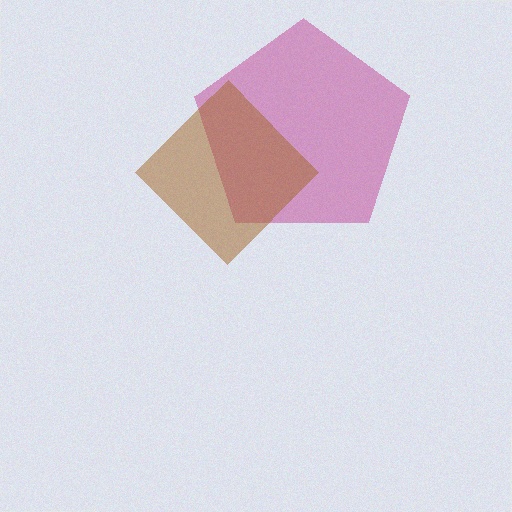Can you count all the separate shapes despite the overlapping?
Yes, there are 2 separate shapes.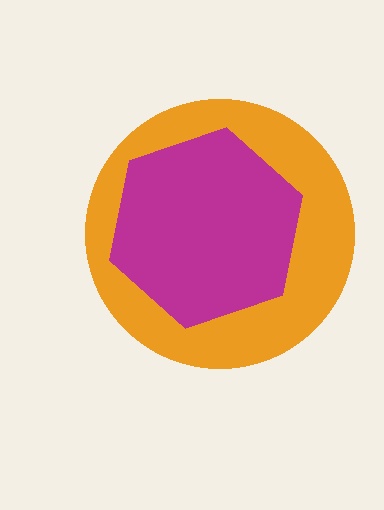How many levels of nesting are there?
2.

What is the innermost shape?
The magenta hexagon.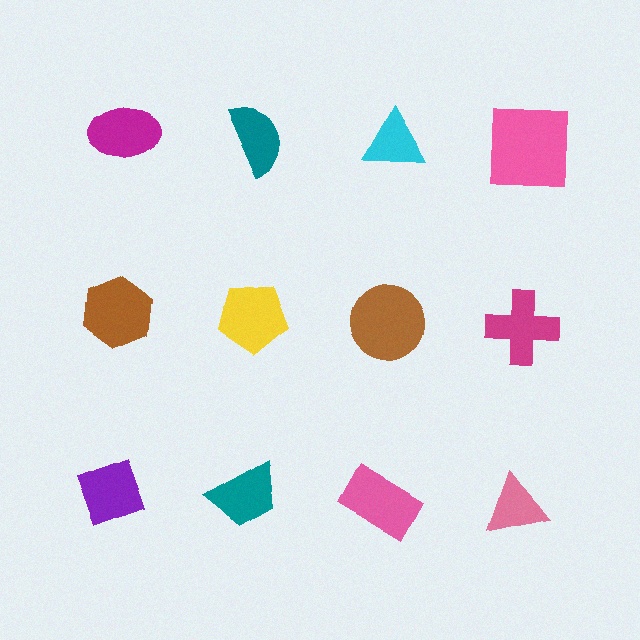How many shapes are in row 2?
4 shapes.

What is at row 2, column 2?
A yellow pentagon.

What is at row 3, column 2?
A teal trapezoid.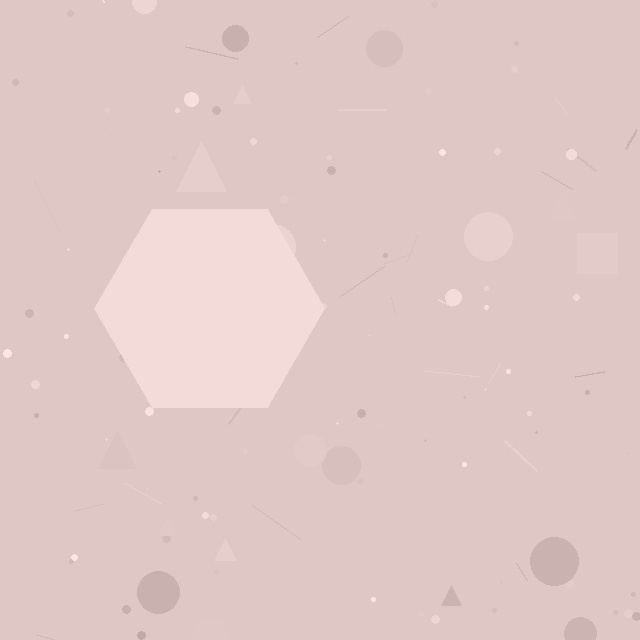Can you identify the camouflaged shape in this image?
The camouflaged shape is a hexagon.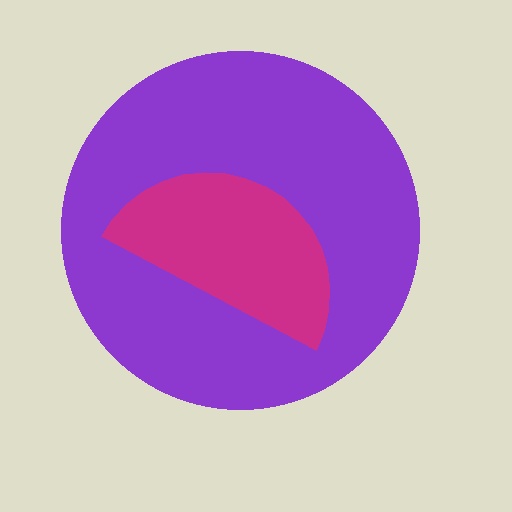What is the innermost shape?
The magenta semicircle.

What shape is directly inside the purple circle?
The magenta semicircle.